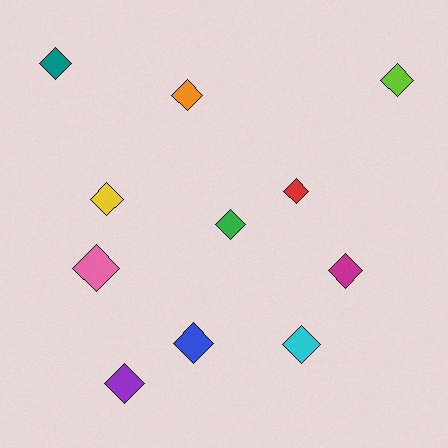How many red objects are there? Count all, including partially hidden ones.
There is 1 red object.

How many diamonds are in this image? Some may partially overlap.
There are 11 diamonds.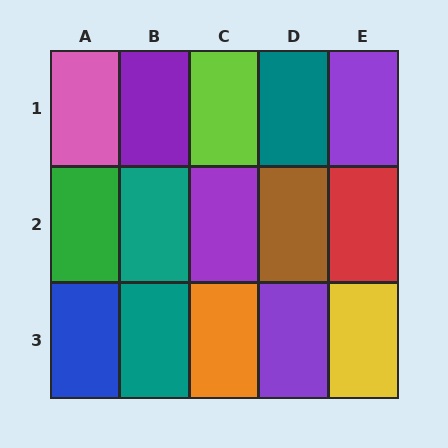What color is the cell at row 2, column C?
Purple.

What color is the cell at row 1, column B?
Purple.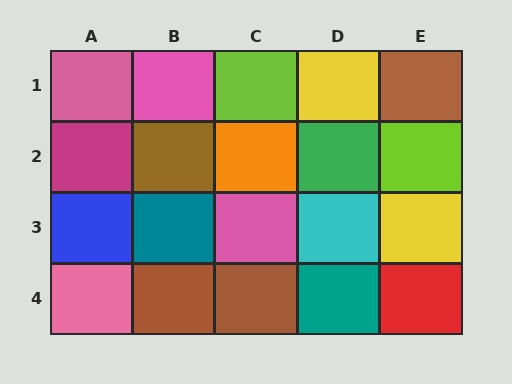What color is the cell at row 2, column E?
Lime.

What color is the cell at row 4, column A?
Pink.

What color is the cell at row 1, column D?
Yellow.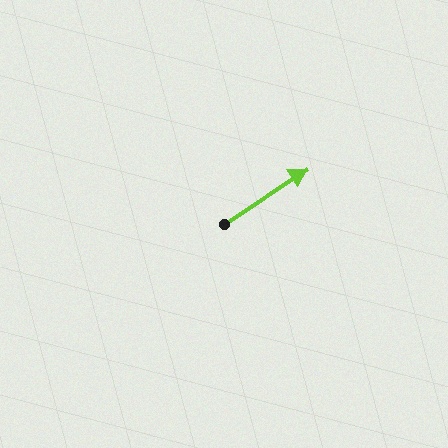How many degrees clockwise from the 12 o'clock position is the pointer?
Approximately 56 degrees.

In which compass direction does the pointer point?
Northeast.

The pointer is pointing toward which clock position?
Roughly 2 o'clock.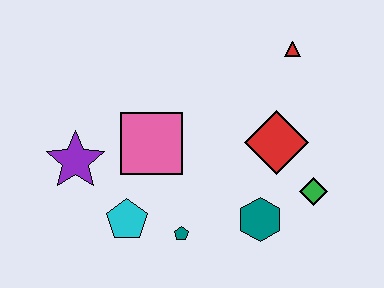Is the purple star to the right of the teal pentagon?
No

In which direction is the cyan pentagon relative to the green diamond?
The cyan pentagon is to the left of the green diamond.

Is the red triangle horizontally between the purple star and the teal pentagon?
No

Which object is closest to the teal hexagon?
The green diamond is closest to the teal hexagon.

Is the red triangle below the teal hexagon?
No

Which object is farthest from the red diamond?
The purple star is farthest from the red diamond.